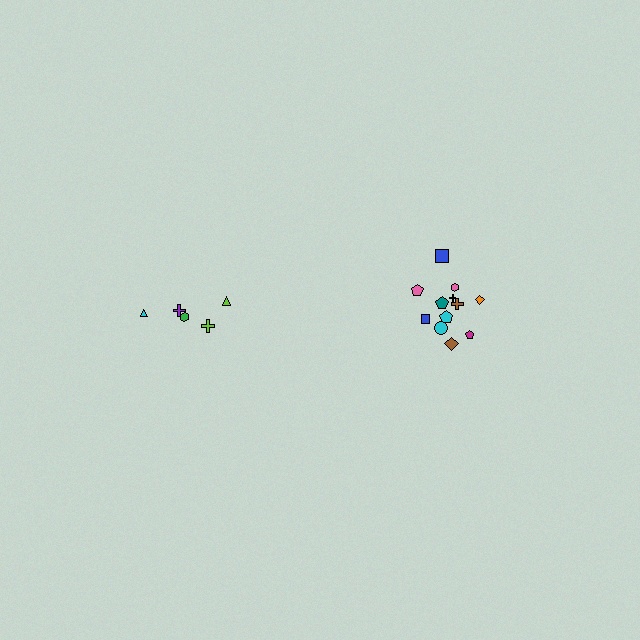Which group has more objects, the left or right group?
The right group.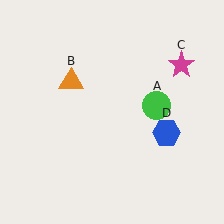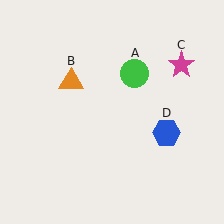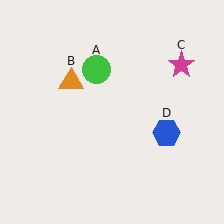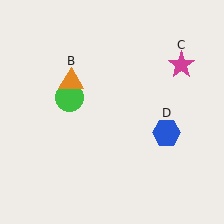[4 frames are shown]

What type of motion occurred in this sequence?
The green circle (object A) rotated counterclockwise around the center of the scene.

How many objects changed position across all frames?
1 object changed position: green circle (object A).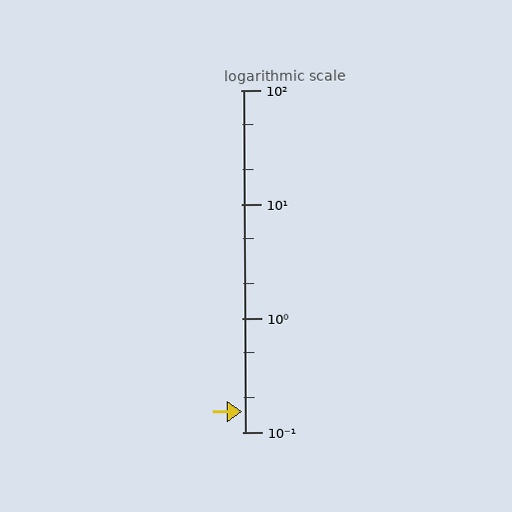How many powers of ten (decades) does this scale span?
The scale spans 3 decades, from 0.1 to 100.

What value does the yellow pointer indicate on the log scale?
The pointer indicates approximately 0.15.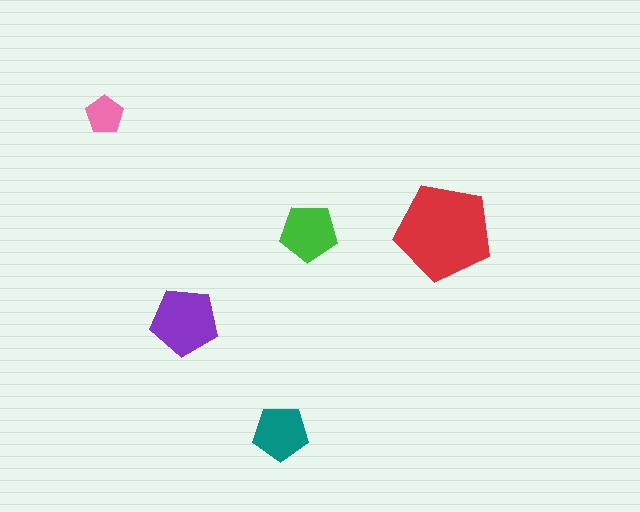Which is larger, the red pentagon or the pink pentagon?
The red one.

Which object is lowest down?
The teal pentagon is bottommost.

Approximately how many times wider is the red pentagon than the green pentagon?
About 1.5 times wider.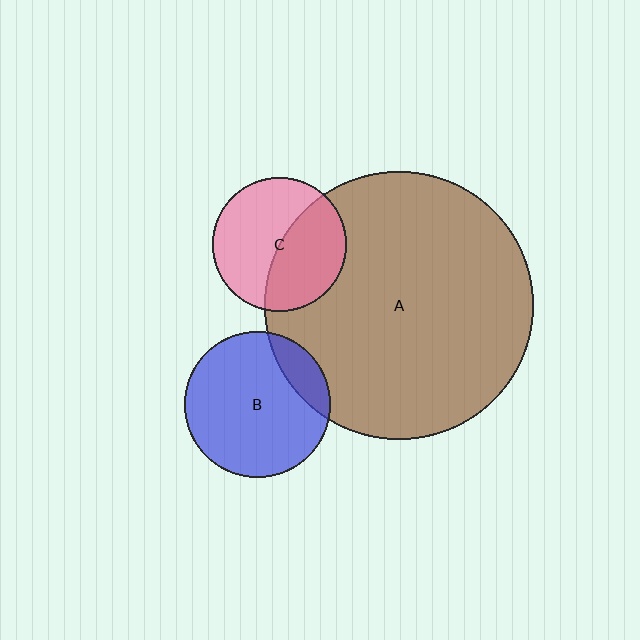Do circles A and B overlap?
Yes.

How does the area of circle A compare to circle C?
Approximately 4.0 times.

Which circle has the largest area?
Circle A (brown).